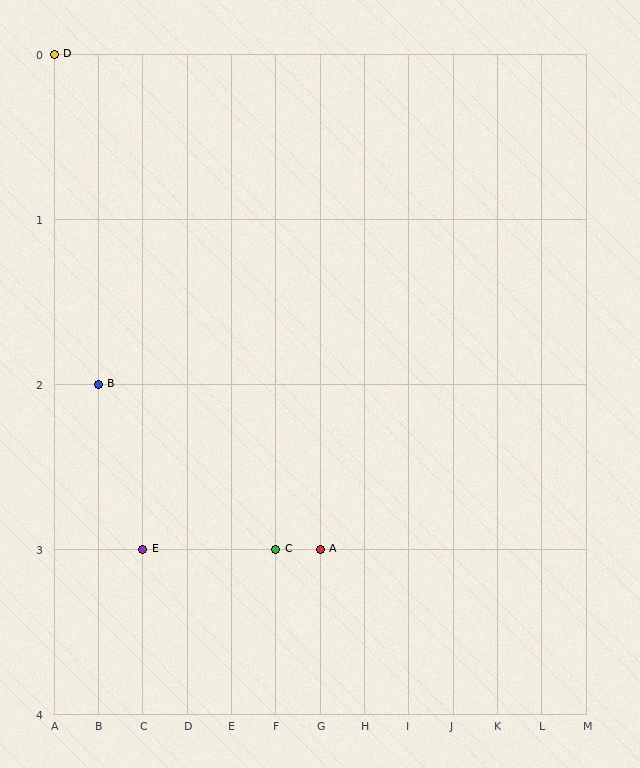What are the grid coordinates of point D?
Point D is at grid coordinates (A, 0).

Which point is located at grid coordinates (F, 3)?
Point C is at (F, 3).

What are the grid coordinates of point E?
Point E is at grid coordinates (C, 3).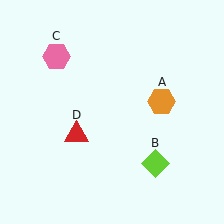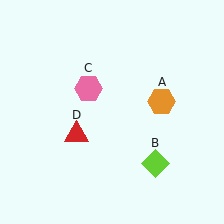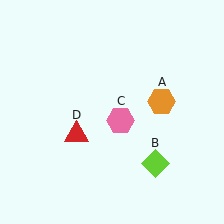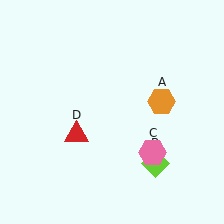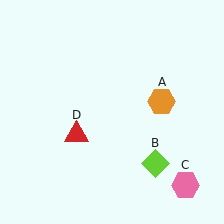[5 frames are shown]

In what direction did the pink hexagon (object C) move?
The pink hexagon (object C) moved down and to the right.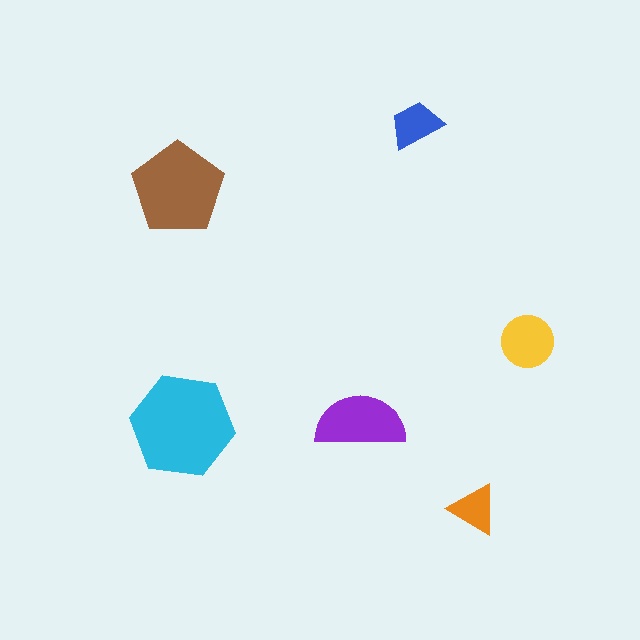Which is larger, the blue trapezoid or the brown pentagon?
The brown pentagon.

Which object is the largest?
The cyan hexagon.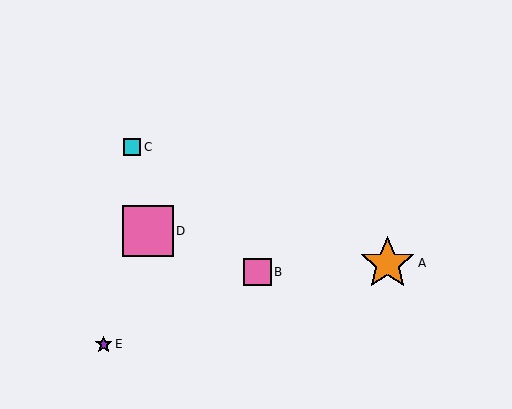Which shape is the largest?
The orange star (labeled A) is the largest.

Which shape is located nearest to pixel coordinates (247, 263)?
The pink square (labeled B) at (257, 272) is nearest to that location.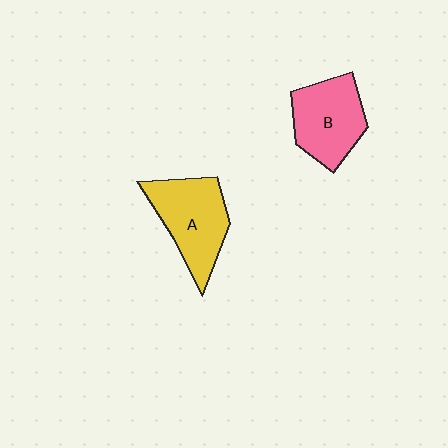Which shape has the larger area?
Shape A (yellow).